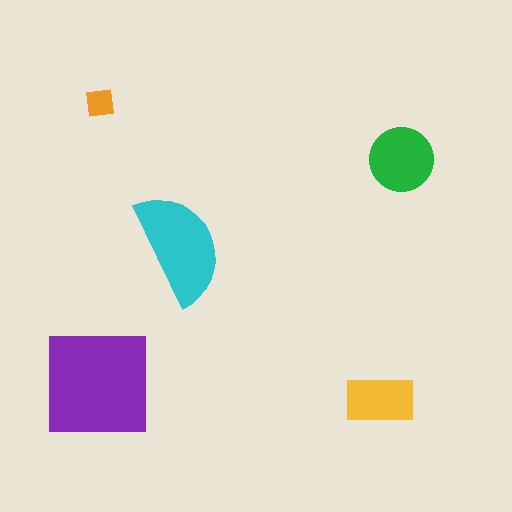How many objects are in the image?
There are 5 objects in the image.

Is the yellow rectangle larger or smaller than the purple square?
Smaller.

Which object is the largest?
The purple square.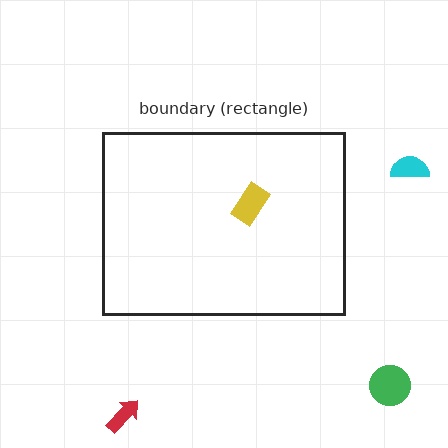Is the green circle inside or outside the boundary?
Outside.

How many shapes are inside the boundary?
1 inside, 3 outside.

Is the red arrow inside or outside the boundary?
Outside.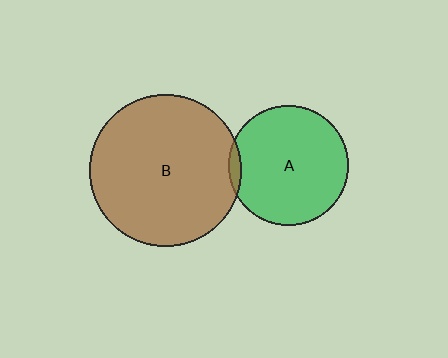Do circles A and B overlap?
Yes.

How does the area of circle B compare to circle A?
Approximately 1.6 times.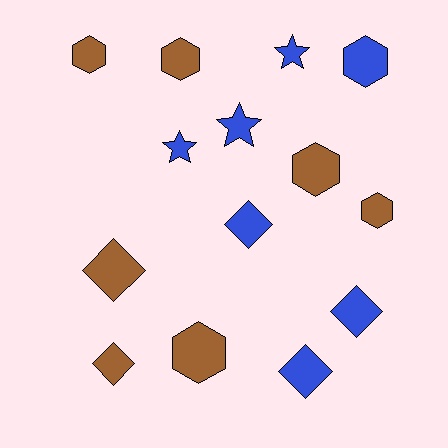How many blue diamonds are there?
There are 3 blue diamonds.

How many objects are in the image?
There are 14 objects.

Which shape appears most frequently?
Hexagon, with 6 objects.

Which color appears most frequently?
Blue, with 7 objects.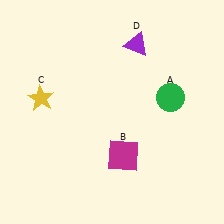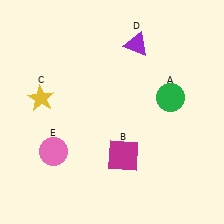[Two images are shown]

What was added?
A pink circle (E) was added in Image 2.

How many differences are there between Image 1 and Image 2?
There is 1 difference between the two images.